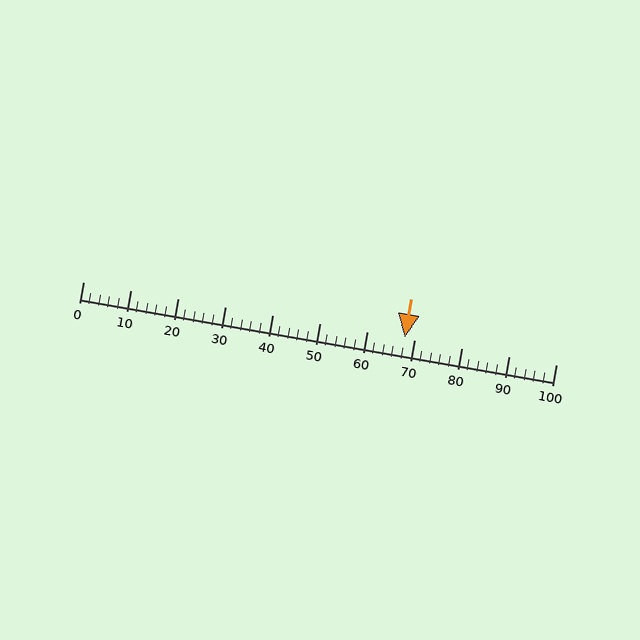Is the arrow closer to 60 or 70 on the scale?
The arrow is closer to 70.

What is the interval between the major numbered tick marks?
The major tick marks are spaced 10 units apart.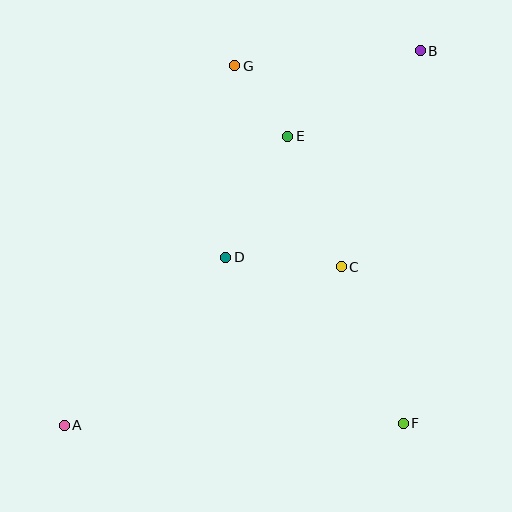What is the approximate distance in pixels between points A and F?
The distance between A and F is approximately 339 pixels.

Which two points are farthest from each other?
Points A and B are farthest from each other.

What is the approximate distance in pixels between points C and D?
The distance between C and D is approximately 116 pixels.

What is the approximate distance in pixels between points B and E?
The distance between B and E is approximately 158 pixels.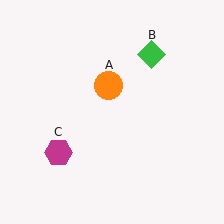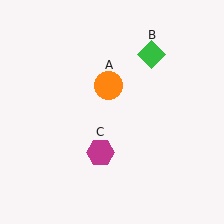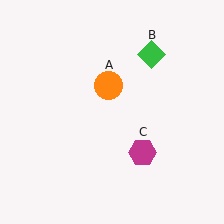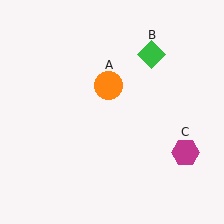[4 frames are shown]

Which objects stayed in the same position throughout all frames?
Orange circle (object A) and green diamond (object B) remained stationary.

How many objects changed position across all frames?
1 object changed position: magenta hexagon (object C).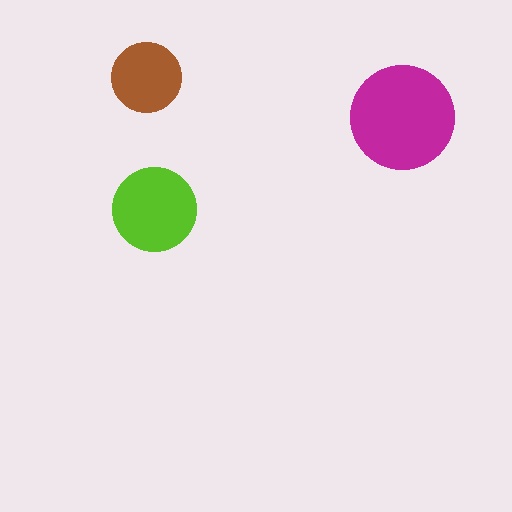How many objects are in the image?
There are 3 objects in the image.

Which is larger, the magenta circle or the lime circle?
The magenta one.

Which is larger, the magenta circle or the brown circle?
The magenta one.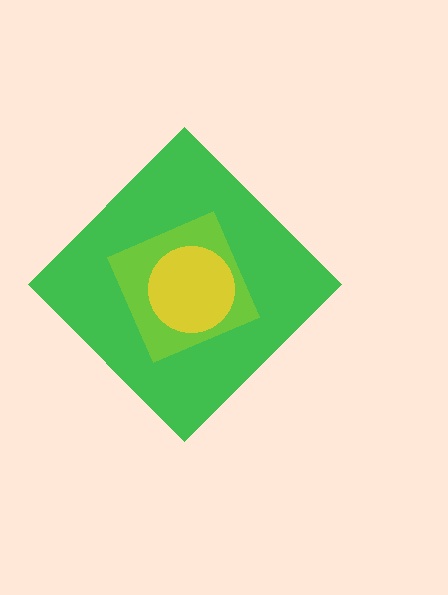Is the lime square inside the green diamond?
Yes.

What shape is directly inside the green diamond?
The lime square.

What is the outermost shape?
The green diamond.